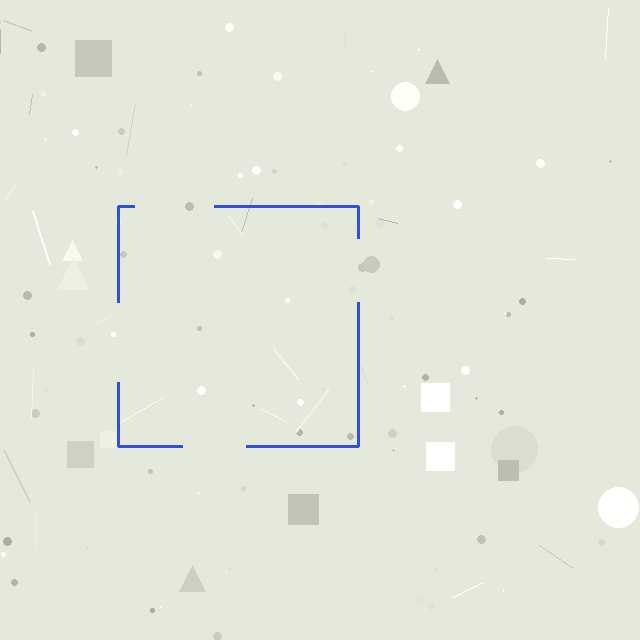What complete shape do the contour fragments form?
The contour fragments form a square.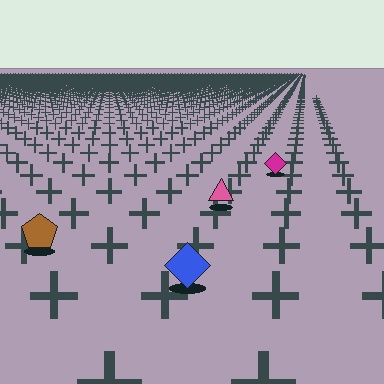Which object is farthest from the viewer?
The magenta diamond is farthest from the viewer. It appears smaller and the ground texture around it is denser.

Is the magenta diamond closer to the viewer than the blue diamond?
No. The blue diamond is closer — you can tell from the texture gradient: the ground texture is coarser near it.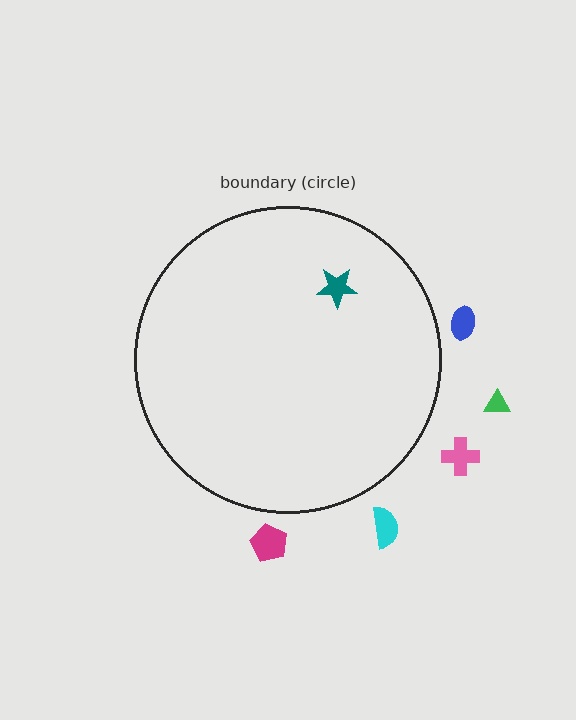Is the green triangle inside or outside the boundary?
Outside.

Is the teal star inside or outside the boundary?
Inside.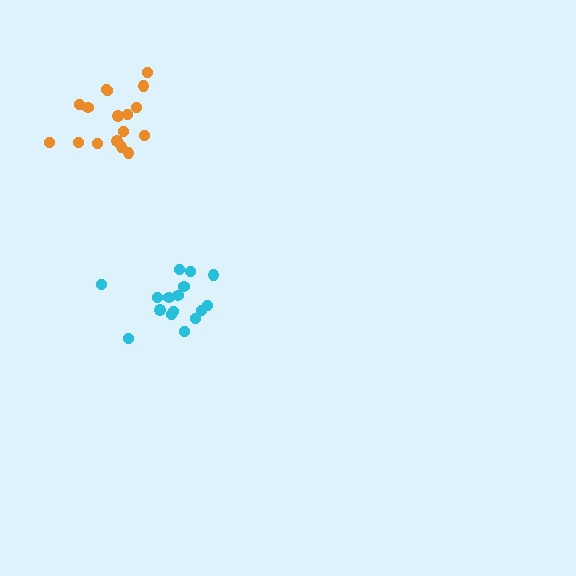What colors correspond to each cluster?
The clusters are colored: orange, cyan.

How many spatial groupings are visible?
There are 2 spatial groupings.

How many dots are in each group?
Group 1: 17 dots, Group 2: 16 dots (33 total).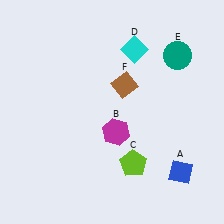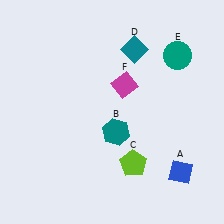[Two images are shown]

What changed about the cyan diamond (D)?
In Image 1, D is cyan. In Image 2, it changed to teal.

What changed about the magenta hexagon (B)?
In Image 1, B is magenta. In Image 2, it changed to teal.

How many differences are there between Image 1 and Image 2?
There are 3 differences between the two images.